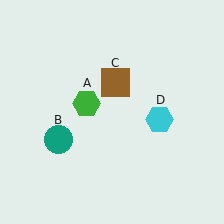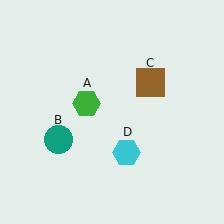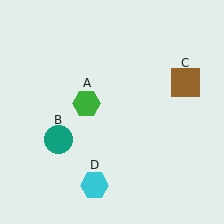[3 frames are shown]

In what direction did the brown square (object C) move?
The brown square (object C) moved right.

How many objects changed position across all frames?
2 objects changed position: brown square (object C), cyan hexagon (object D).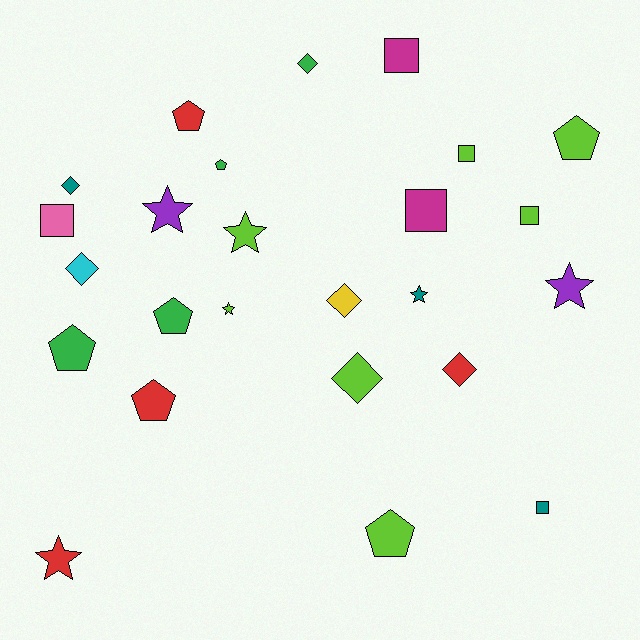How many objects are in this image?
There are 25 objects.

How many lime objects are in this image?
There are 7 lime objects.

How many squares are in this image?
There are 6 squares.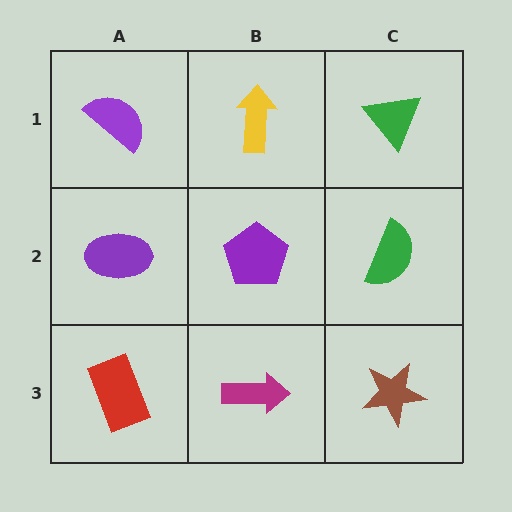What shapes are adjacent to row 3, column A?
A purple ellipse (row 2, column A), a magenta arrow (row 3, column B).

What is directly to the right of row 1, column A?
A yellow arrow.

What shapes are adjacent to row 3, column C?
A green semicircle (row 2, column C), a magenta arrow (row 3, column B).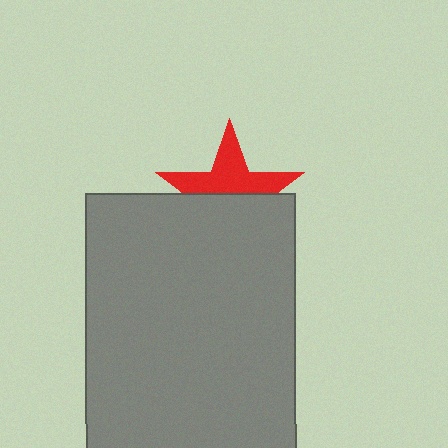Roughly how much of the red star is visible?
About half of it is visible (roughly 51%).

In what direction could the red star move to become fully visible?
The red star could move up. That would shift it out from behind the gray rectangle entirely.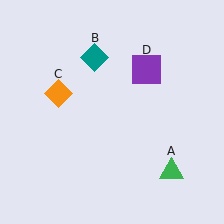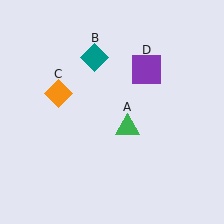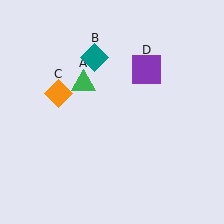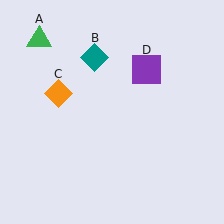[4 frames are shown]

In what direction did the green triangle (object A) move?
The green triangle (object A) moved up and to the left.